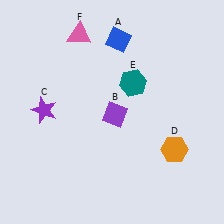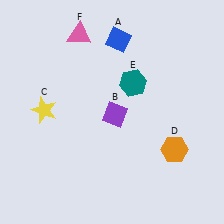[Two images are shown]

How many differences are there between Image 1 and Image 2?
There is 1 difference between the two images.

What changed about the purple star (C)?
In Image 1, C is purple. In Image 2, it changed to yellow.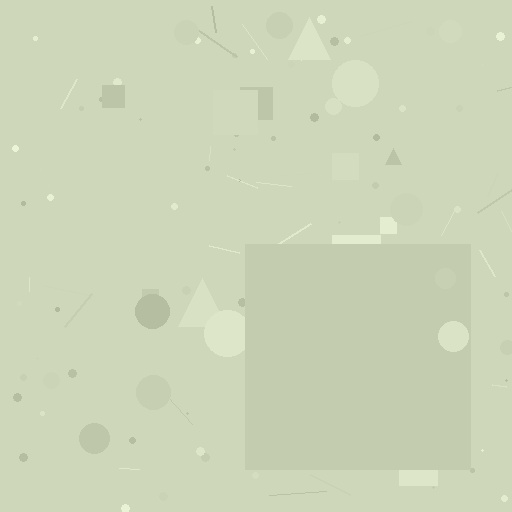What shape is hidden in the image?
A square is hidden in the image.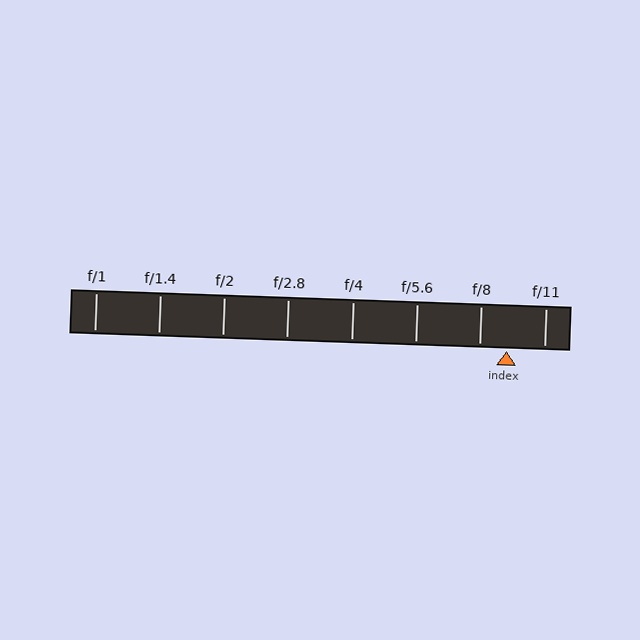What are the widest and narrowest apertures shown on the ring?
The widest aperture shown is f/1 and the narrowest is f/11.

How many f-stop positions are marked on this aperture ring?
There are 8 f-stop positions marked.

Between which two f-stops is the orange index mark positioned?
The index mark is between f/8 and f/11.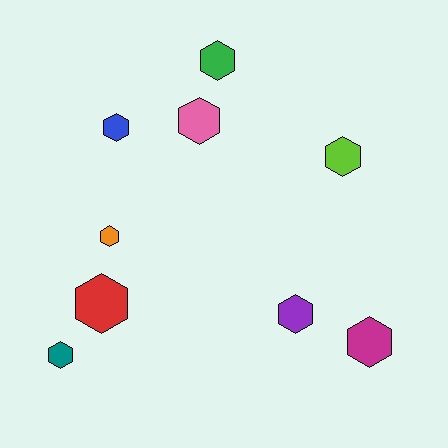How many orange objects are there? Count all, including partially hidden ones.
There is 1 orange object.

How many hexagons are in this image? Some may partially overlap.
There are 9 hexagons.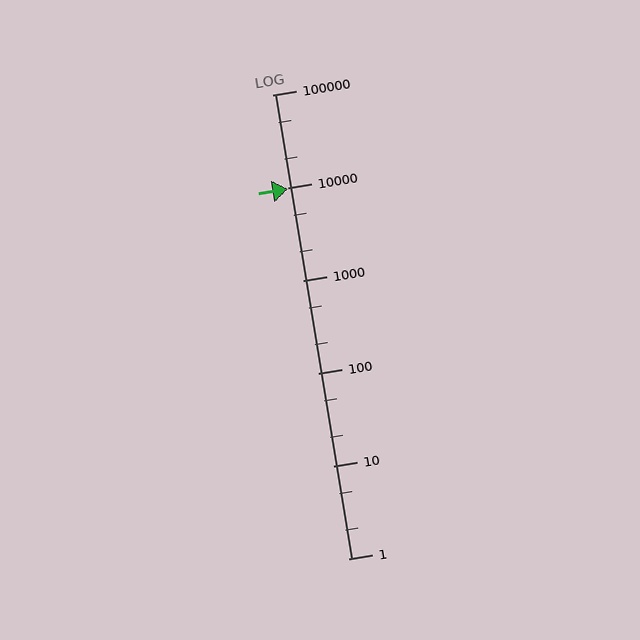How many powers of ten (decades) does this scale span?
The scale spans 5 decades, from 1 to 100000.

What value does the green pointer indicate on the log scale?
The pointer indicates approximately 9700.